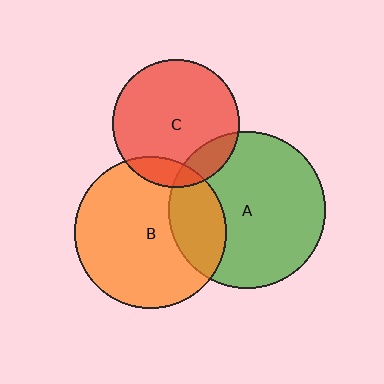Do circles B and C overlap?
Yes.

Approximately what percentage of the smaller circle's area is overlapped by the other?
Approximately 10%.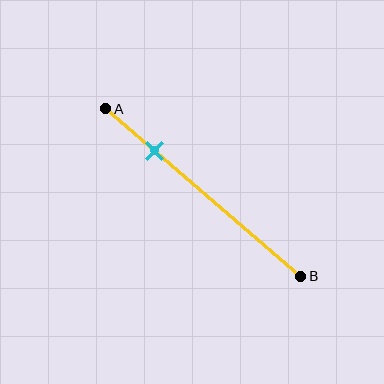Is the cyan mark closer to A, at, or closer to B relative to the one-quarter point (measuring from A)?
The cyan mark is approximately at the one-quarter point of segment AB.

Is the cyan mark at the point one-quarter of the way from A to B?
Yes, the mark is approximately at the one-quarter point.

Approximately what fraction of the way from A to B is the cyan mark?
The cyan mark is approximately 25% of the way from A to B.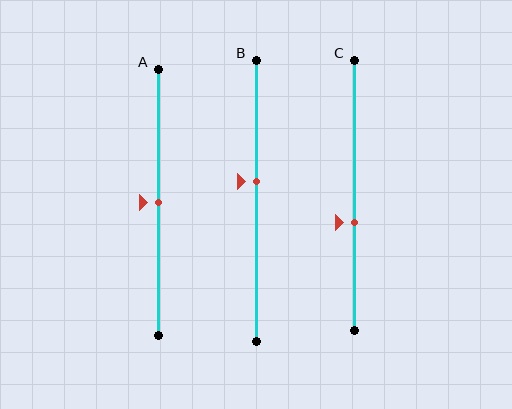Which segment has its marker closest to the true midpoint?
Segment A has its marker closest to the true midpoint.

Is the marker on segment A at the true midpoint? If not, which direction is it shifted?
Yes, the marker on segment A is at the true midpoint.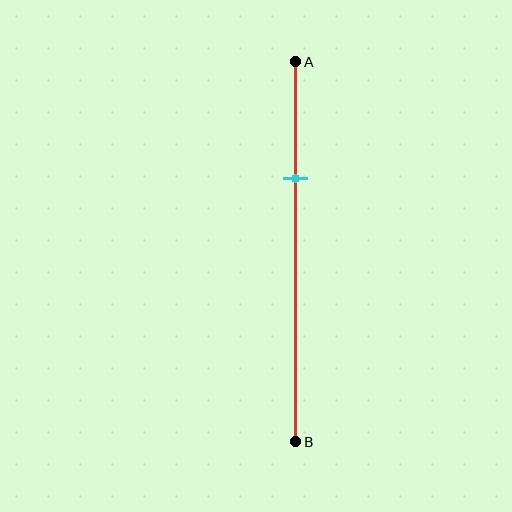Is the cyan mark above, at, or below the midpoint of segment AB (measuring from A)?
The cyan mark is above the midpoint of segment AB.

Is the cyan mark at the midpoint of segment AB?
No, the mark is at about 30% from A, not at the 50% midpoint.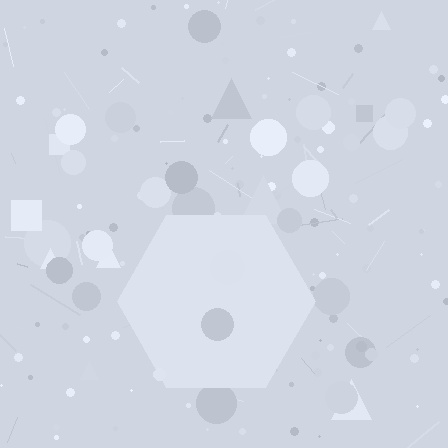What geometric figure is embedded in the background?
A hexagon is embedded in the background.